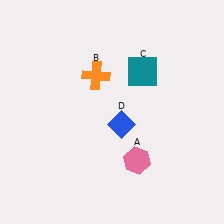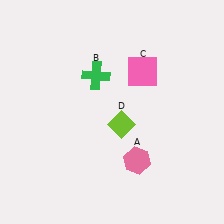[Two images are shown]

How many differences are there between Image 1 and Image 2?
There are 3 differences between the two images.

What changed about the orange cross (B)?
In Image 1, B is orange. In Image 2, it changed to green.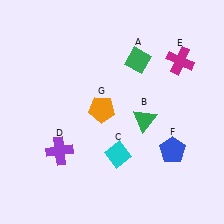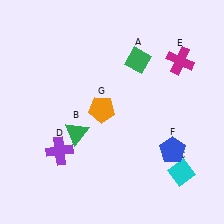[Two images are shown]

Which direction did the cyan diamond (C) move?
The cyan diamond (C) moved right.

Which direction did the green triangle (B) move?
The green triangle (B) moved left.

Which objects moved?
The objects that moved are: the green triangle (B), the cyan diamond (C).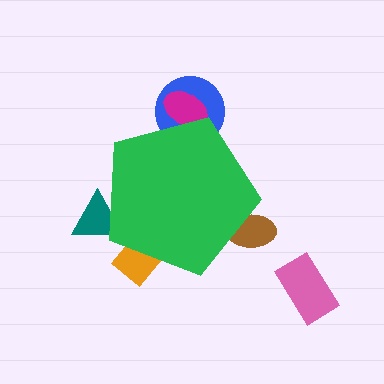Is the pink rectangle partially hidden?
No, the pink rectangle is fully visible.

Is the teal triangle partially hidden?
Yes, the teal triangle is partially hidden behind the green pentagon.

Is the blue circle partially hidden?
Yes, the blue circle is partially hidden behind the green pentagon.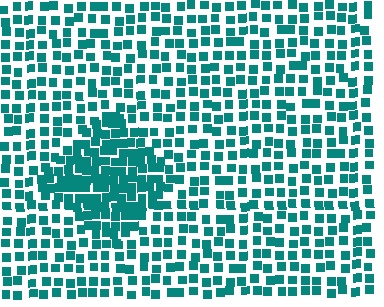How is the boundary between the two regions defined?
The boundary is defined by a change in element density (approximately 1.9x ratio). All elements are the same color, size, and shape.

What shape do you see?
I see a diamond.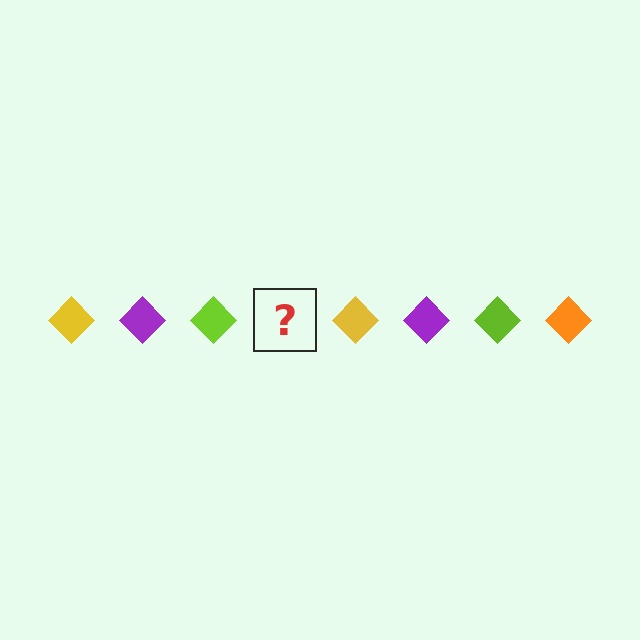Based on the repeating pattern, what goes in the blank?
The blank should be an orange diamond.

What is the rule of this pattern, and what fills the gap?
The rule is that the pattern cycles through yellow, purple, lime, orange diamonds. The gap should be filled with an orange diamond.